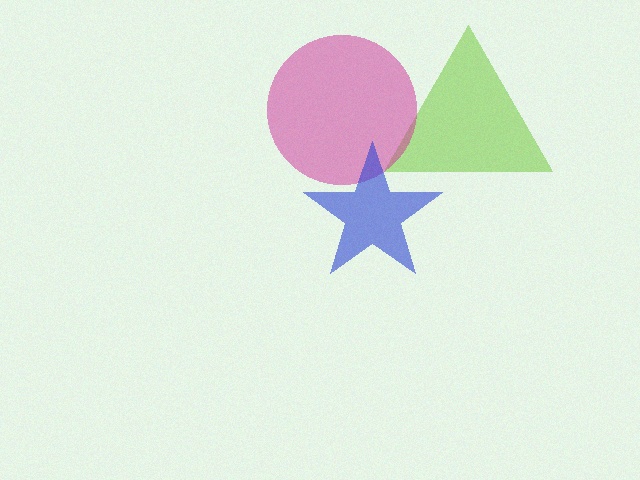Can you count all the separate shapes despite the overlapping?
Yes, there are 3 separate shapes.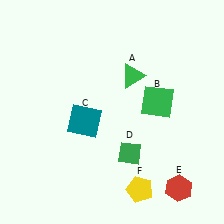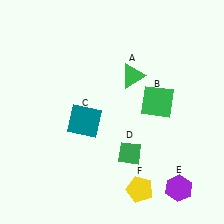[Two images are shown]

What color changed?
The hexagon (E) changed from red in Image 1 to purple in Image 2.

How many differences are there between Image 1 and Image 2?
There is 1 difference between the two images.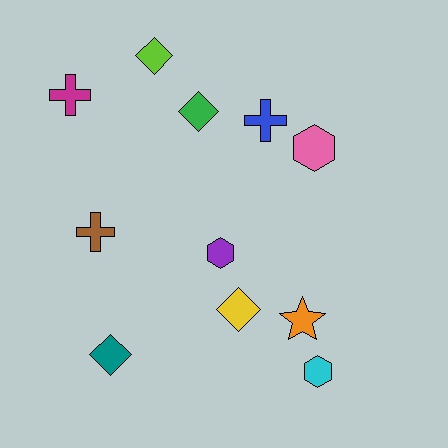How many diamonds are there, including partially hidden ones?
There are 4 diamonds.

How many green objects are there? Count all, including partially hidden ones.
There is 1 green object.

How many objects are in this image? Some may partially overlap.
There are 11 objects.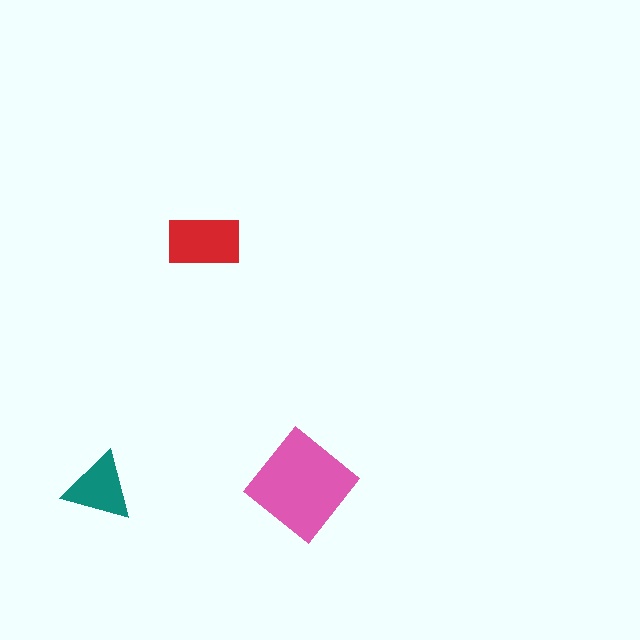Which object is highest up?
The red rectangle is topmost.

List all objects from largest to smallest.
The pink diamond, the red rectangle, the teal triangle.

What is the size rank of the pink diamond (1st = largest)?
1st.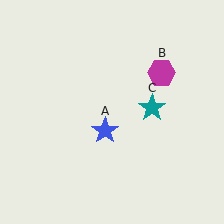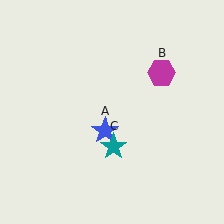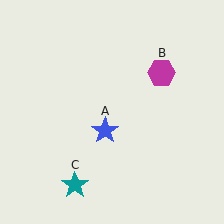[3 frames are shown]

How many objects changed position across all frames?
1 object changed position: teal star (object C).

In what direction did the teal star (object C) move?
The teal star (object C) moved down and to the left.